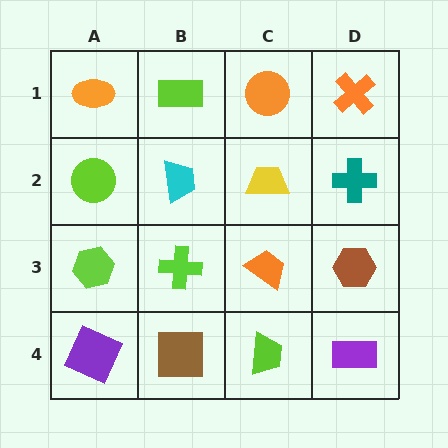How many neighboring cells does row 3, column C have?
4.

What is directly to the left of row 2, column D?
A yellow trapezoid.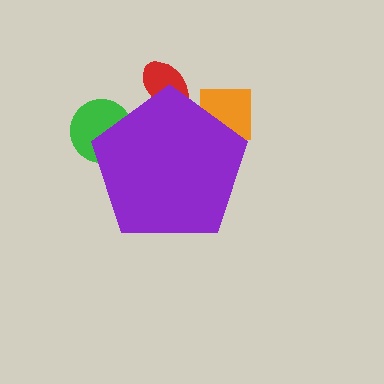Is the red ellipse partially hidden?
Yes, the red ellipse is partially hidden behind the purple pentagon.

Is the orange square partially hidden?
Yes, the orange square is partially hidden behind the purple pentagon.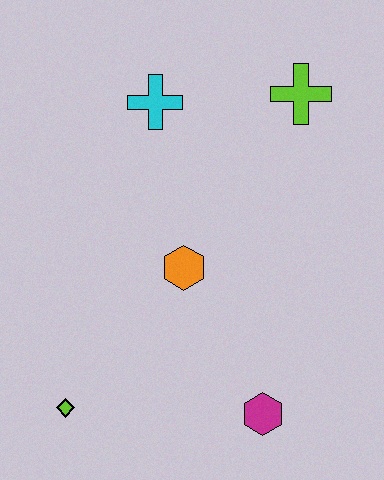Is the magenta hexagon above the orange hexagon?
No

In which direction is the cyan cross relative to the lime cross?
The cyan cross is to the left of the lime cross.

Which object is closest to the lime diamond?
The orange hexagon is closest to the lime diamond.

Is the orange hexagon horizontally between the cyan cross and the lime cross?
Yes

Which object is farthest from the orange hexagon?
The lime cross is farthest from the orange hexagon.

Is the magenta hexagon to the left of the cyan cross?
No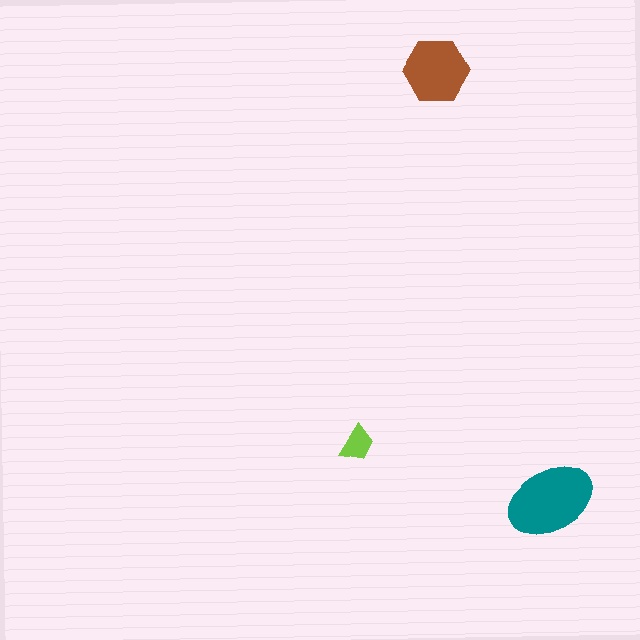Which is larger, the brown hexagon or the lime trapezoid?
The brown hexagon.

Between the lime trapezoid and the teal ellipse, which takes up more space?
The teal ellipse.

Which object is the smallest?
The lime trapezoid.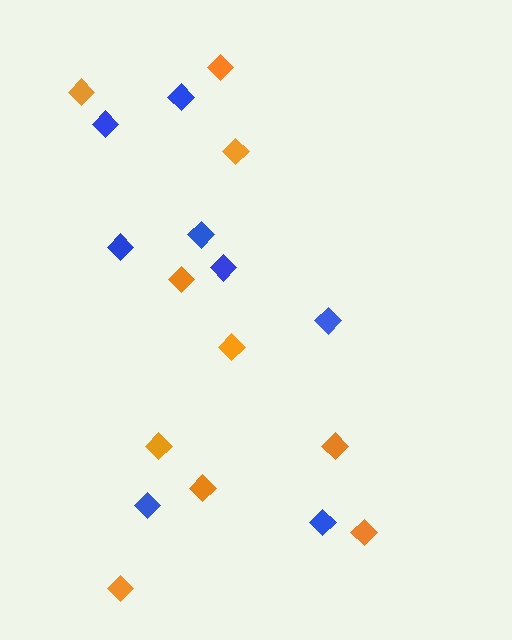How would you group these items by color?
There are 2 groups: one group of orange diamonds (10) and one group of blue diamonds (8).